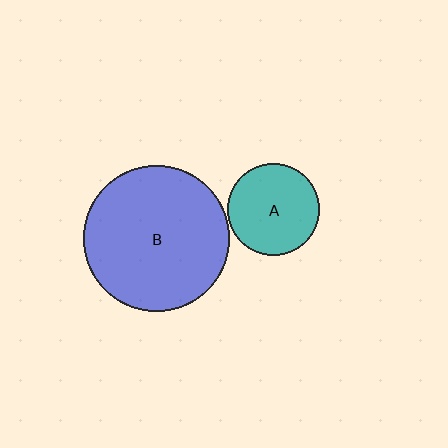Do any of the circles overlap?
No, none of the circles overlap.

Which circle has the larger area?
Circle B (blue).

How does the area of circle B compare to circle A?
Approximately 2.5 times.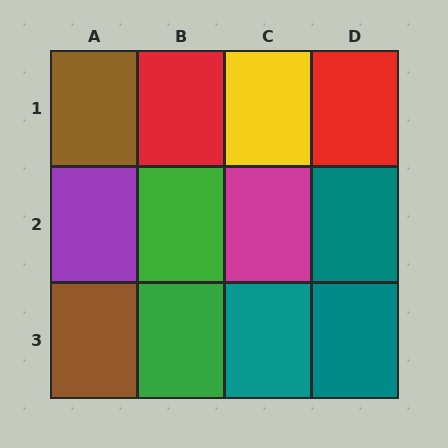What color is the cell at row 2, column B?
Green.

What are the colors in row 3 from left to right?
Brown, green, teal, teal.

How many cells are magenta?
1 cell is magenta.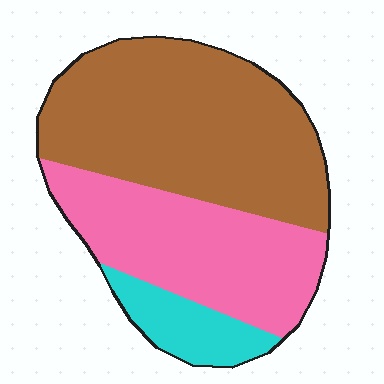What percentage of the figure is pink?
Pink covers roughly 35% of the figure.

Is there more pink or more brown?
Brown.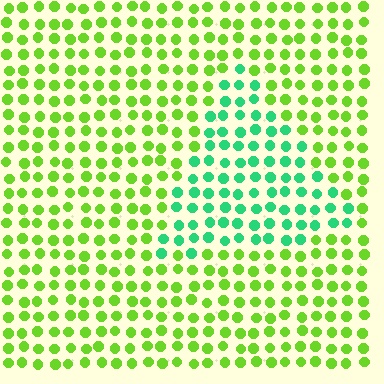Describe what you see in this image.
The image is filled with small lime elements in a uniform arrangement. A triangle-shaped region is visible where the elements are tinted to a slightly different hue, forming a subtle color boundary.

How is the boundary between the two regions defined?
The boundary is defined purely by a slight shift in hue (about 51 degrees). Spacing, size, and orientation are identical on both sides.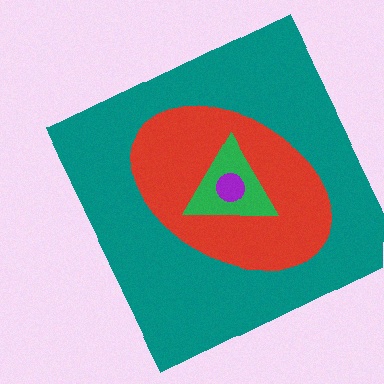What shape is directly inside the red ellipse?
The green triangle.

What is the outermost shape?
The teal square.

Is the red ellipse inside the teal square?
Yes.